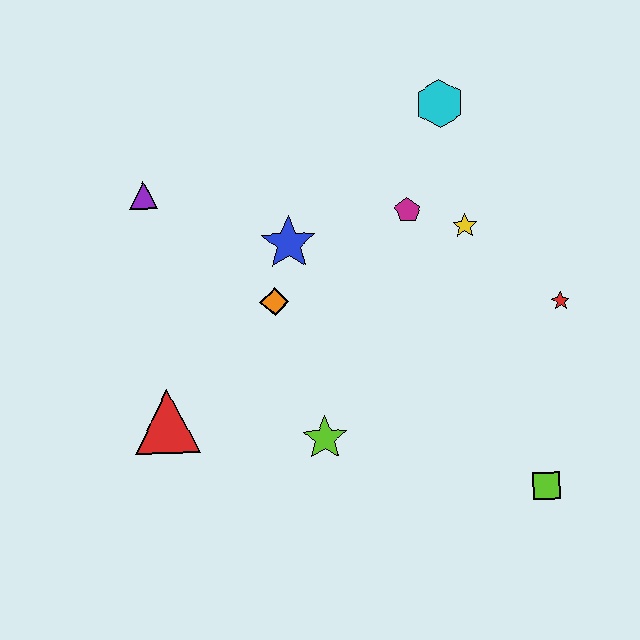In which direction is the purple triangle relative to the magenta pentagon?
The purple triangle is to the left of the magenta pentagon.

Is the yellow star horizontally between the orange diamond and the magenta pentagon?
No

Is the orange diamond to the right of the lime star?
No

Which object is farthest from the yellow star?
The red triangle is farthest from the yellow star.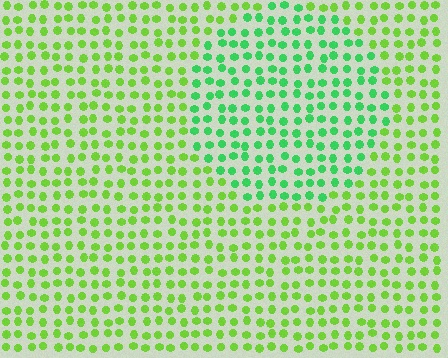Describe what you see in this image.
The image is filled with small lime elements in a uniform arrangement. A circle-shaped region is visible where the elements are tinted to a slightly different hue, forming a subtle color boundary.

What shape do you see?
I see a circle.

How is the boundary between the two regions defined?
The boundary is defined purely by a slight shift in hue (about 37 degrees). Spacing, size, and orientation are identical on both sides.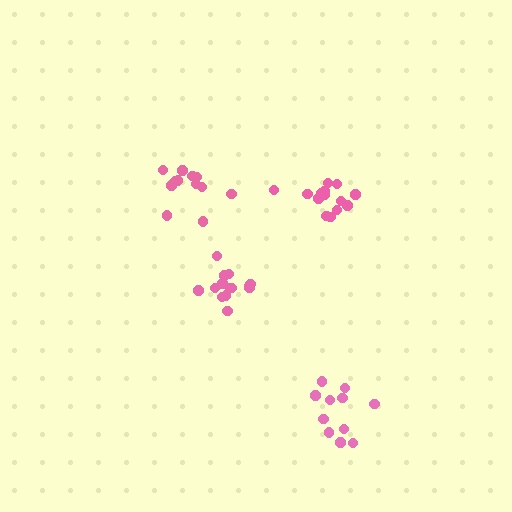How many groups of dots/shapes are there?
There are 4 groups.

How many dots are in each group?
Group 1: 14 dots, Group 2: 12 dots, Group 3: 14 dots, Group 4: 11 dots (51 total).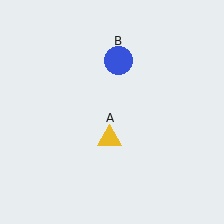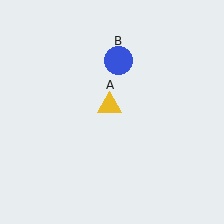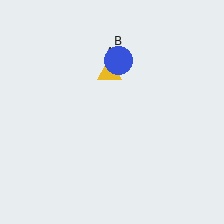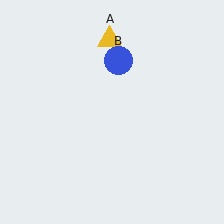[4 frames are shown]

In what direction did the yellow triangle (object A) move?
The yellow triangle (object A) moved up.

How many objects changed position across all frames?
1 object changed position: yellow triangle (object A).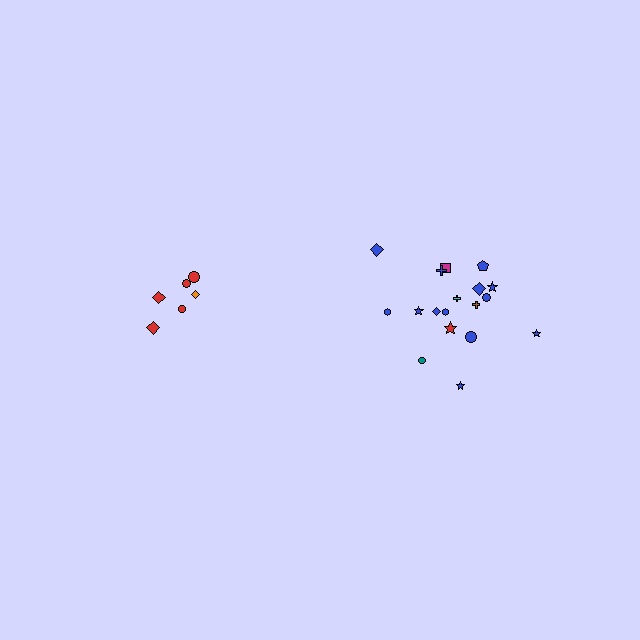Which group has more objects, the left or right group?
The right group.